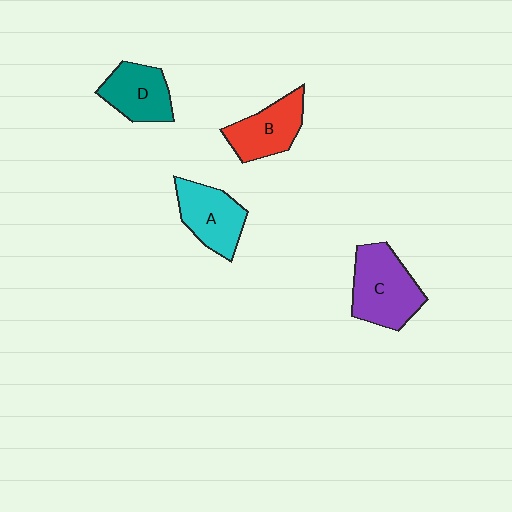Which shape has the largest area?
Shape C (purple).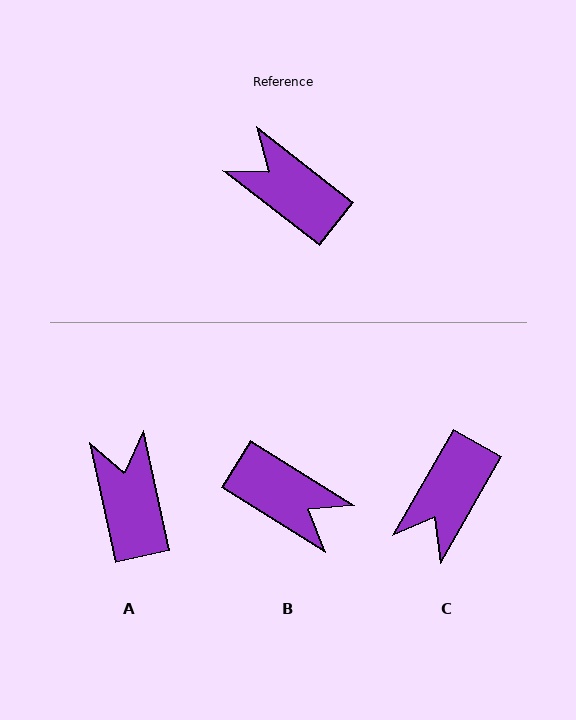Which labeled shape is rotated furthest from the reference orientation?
B, about 174 degrees away.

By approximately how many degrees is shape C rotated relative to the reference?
Approximately 98 degrees counter-clockwise.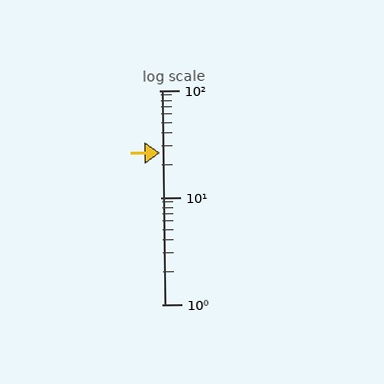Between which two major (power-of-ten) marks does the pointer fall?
The pointer is between 10 and 100.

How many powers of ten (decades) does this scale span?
The scale spans 2 decades, from 1 to 100.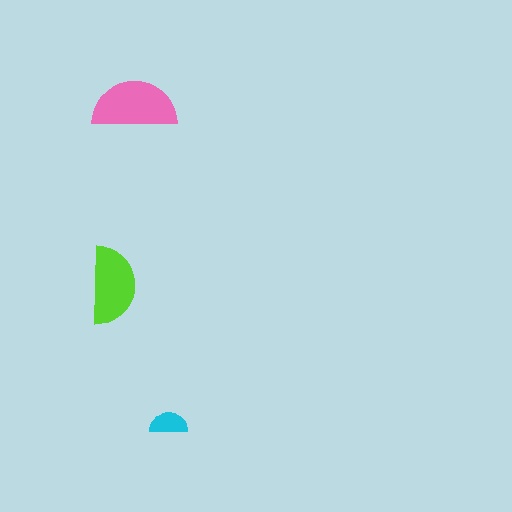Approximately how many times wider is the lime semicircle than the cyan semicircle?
About 2 times wider.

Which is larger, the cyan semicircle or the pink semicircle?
The pink one.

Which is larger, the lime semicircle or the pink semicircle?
The pink one.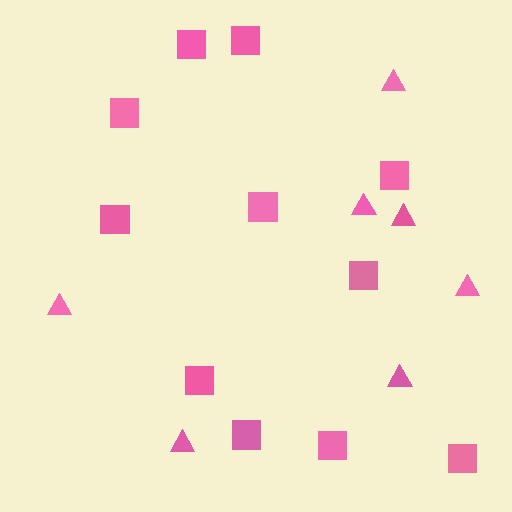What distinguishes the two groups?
There are 2 groups: one group of squares (11) and one group of triangles (7).